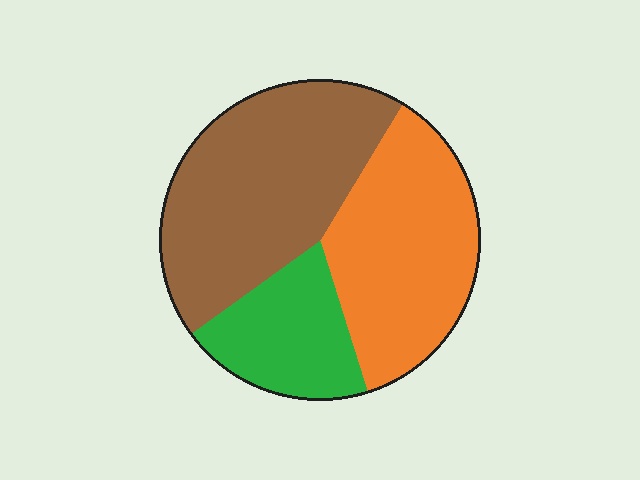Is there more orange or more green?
Orange.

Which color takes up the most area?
Brown, at roughly 45%.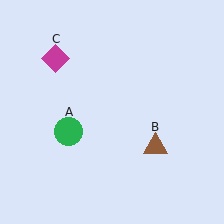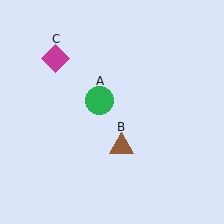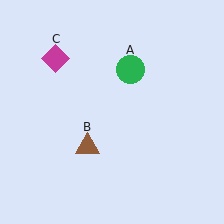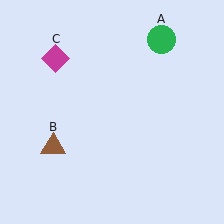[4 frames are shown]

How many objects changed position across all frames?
2 objects changed position: green circle (object A), brown triangle (object B).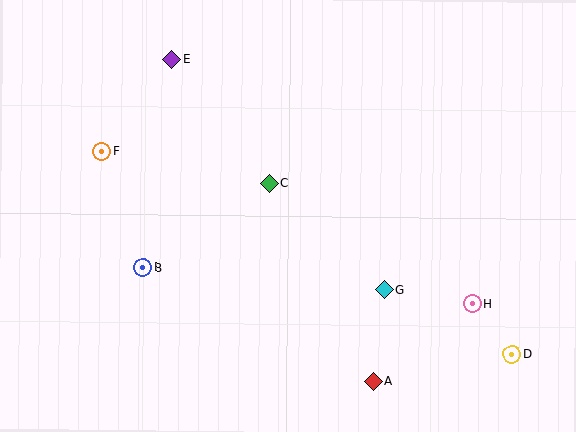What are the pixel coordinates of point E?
Point E is at (172, 59).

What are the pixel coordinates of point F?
Point F is at (102, 151).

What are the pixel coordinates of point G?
Point G is at (384, 290).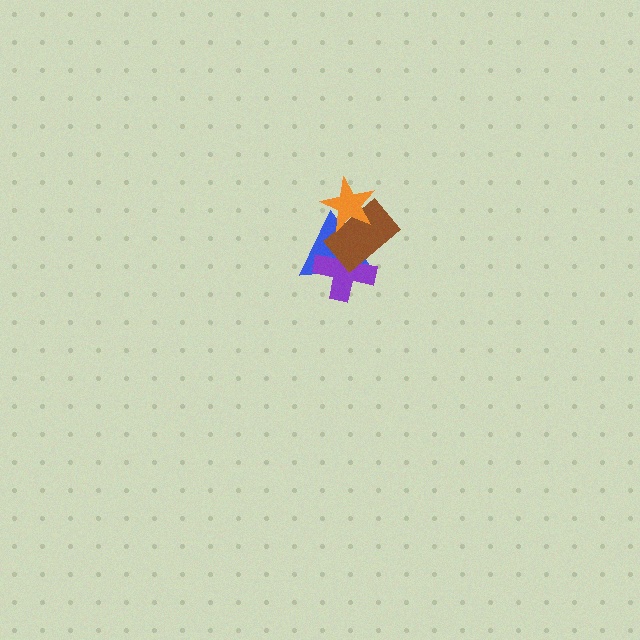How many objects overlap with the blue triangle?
3 objects overlap with the blue triangle.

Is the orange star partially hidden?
No, no other shape covers it.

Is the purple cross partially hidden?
Yes, it is partially covered by another shape.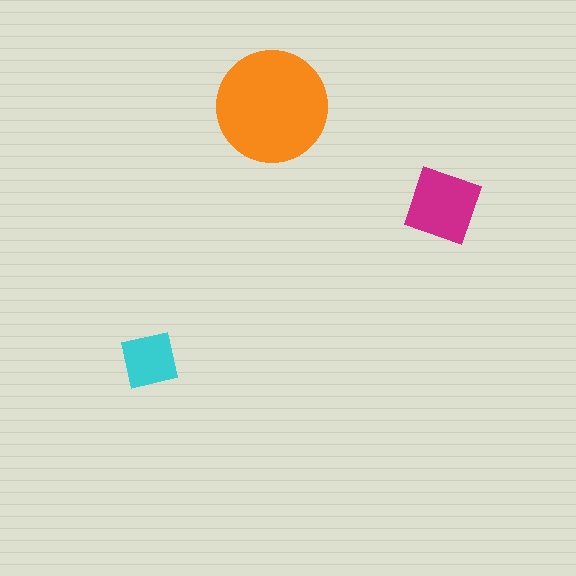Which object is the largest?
The orange circle.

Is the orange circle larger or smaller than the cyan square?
Larger.